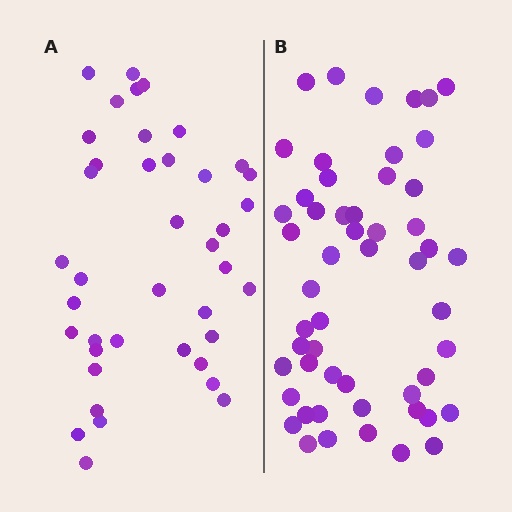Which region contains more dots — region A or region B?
Region B (the right region) has more dots.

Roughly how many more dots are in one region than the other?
Region B has approximately 15 more dots than region A.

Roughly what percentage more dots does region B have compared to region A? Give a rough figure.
About 30% more.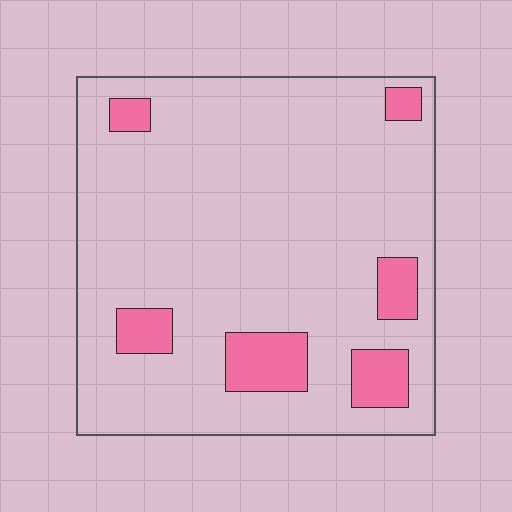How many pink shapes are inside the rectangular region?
6.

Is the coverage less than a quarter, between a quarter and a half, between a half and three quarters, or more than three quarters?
Less than a quarter.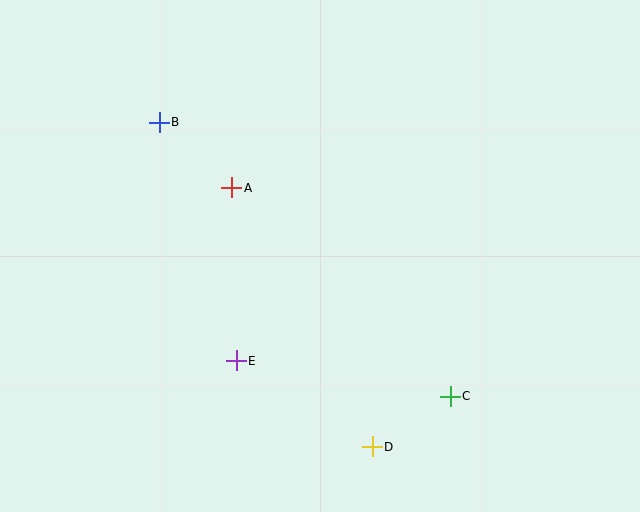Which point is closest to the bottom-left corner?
Point E is closest to the bottom-left corner.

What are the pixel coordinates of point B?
Point B is at (159, 122).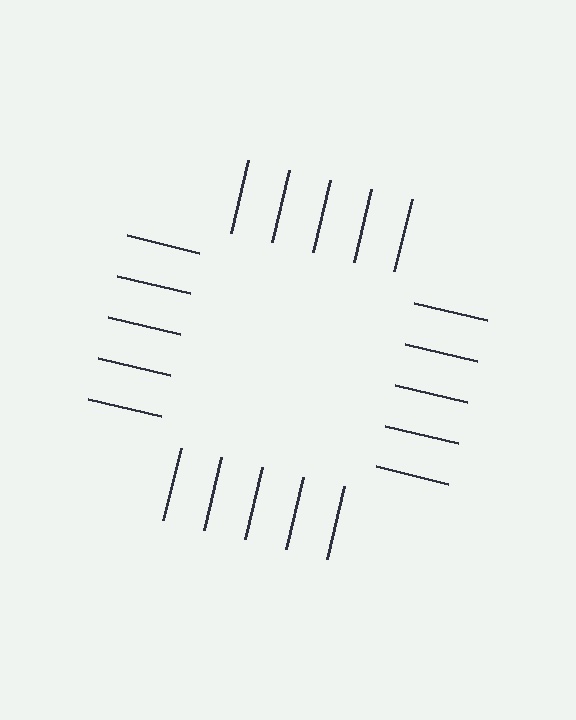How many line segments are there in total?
20 — 5 along each of the 4 edges.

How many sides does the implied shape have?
4 sides — the line-ends trace a square.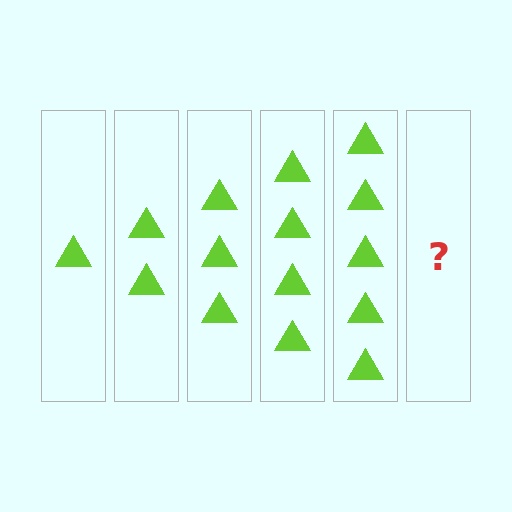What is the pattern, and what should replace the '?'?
The pattern is that each step adds one more triangle. The '?' should be 6 triangles.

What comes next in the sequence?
The next element should be 6 triangles.